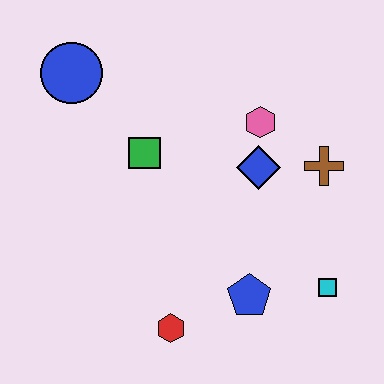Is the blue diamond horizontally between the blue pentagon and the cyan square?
Yes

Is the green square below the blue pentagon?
No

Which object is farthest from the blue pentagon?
The blue circle is farthest from the blue pentagon.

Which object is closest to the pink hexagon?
The blue diamond is closest to the pink hexagon.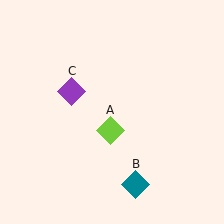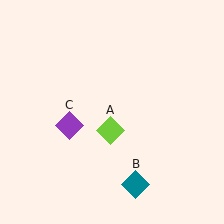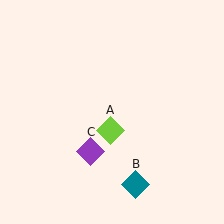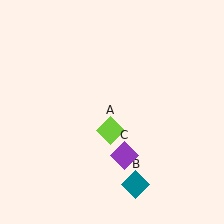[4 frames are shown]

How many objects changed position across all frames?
1 object changed position: purple diamond (object C).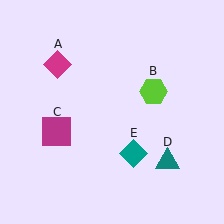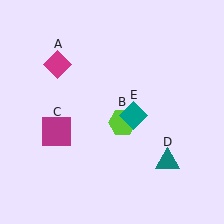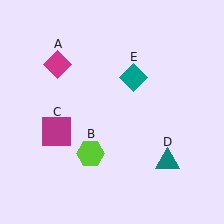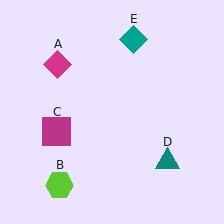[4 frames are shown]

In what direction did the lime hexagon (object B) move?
The lime hexagon (object B) moved down and to the left.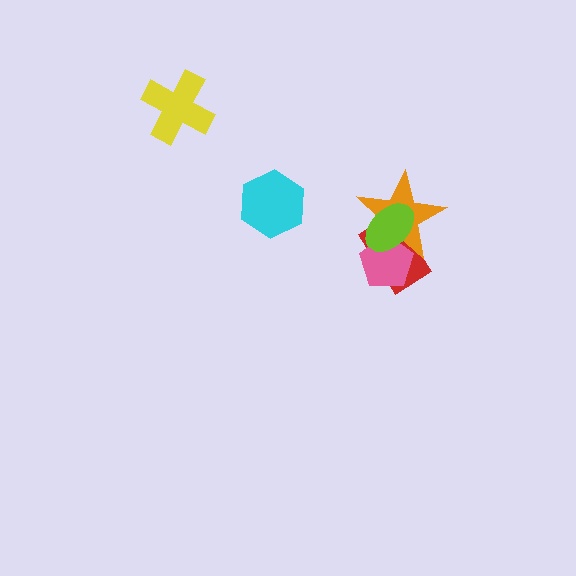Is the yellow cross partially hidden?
No, no other shape covers it.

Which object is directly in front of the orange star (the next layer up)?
The pink pentagon is directly in front of the orange star.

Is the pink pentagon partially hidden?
Yes, it is partially covered by another shape.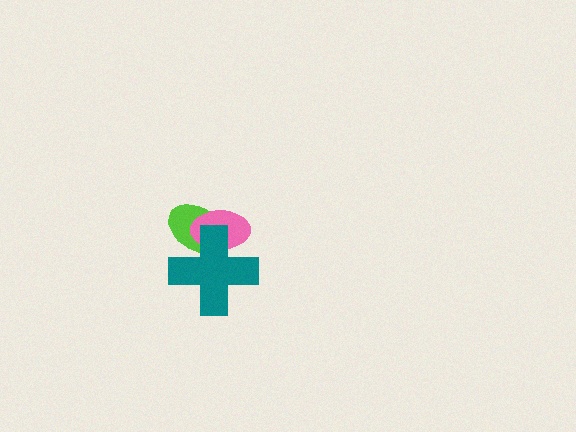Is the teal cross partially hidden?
No, no other shape covers it.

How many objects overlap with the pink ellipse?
2 objects overlap with the pink ellipse.